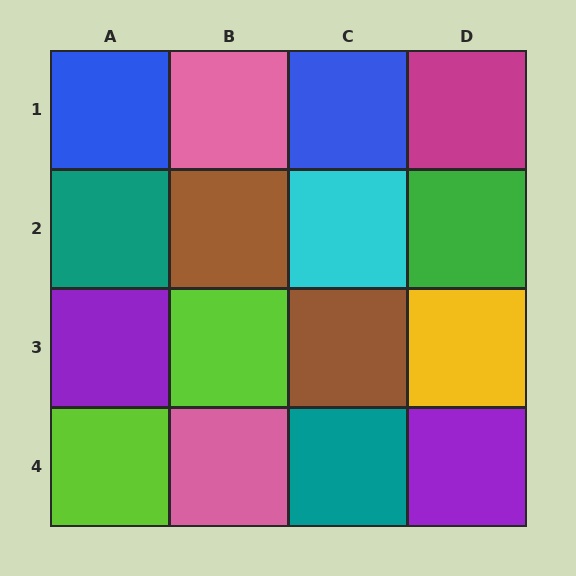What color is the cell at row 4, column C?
Teal.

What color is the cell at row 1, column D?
Magenta.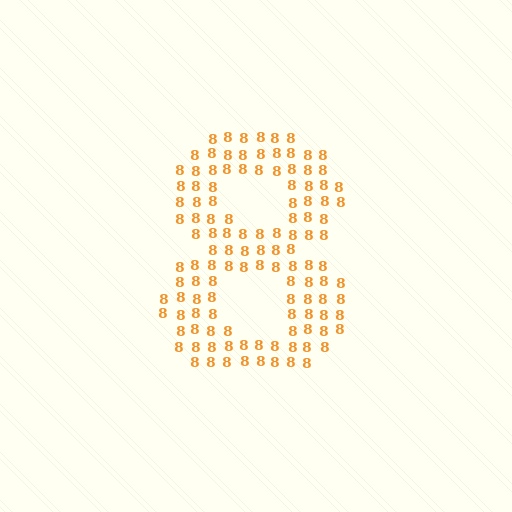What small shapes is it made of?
It is made of small digit 8's.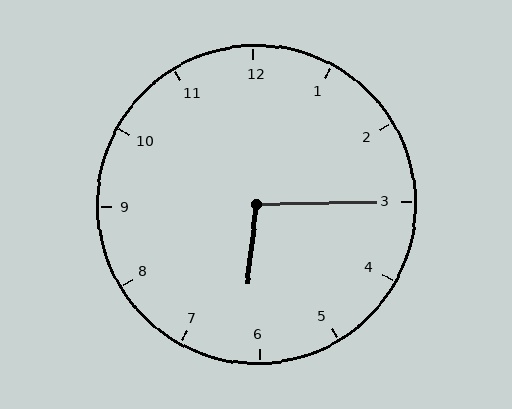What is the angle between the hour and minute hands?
Approximately 98 degrees.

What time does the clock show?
6:15.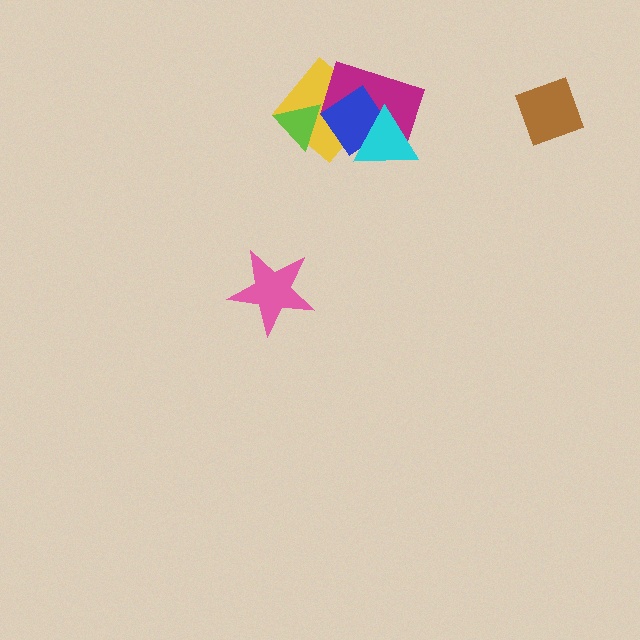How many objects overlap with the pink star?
0 objects overlap with the pink star.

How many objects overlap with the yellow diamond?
3 objects overlap with the yellow diamond.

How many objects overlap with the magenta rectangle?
3 objects overlap with the magenta rectangle.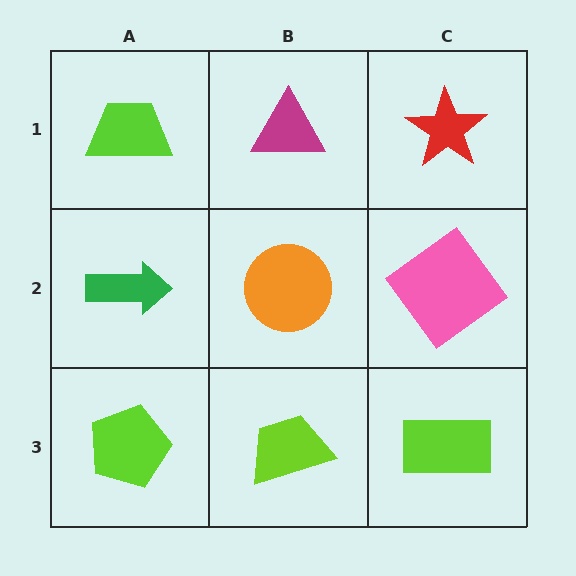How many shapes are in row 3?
3 shapes.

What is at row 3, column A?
A lime pentagon.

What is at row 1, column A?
A lime trapezoid.